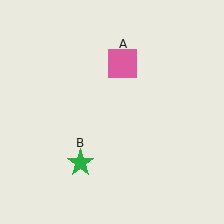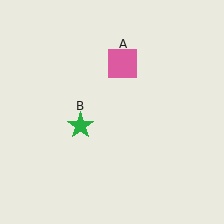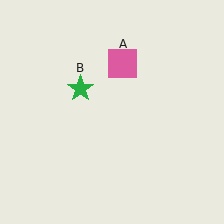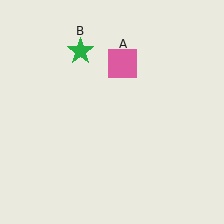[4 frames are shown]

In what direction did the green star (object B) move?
The green star (object B) moved up.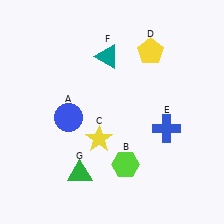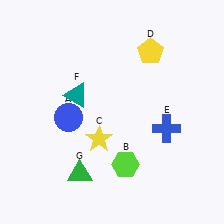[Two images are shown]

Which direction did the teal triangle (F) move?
The teal triangle (F) moved down.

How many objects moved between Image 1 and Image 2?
1 object moved between the two images.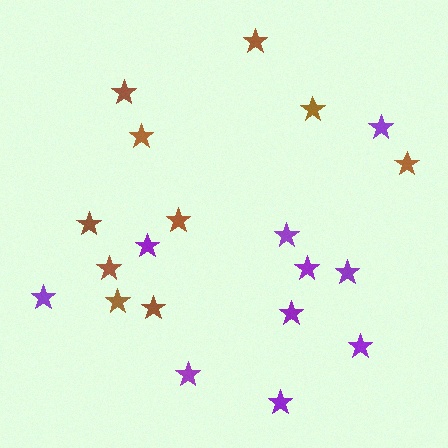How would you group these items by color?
There are 2 groups: one group of brown stars (10) and one group of purple stars (10).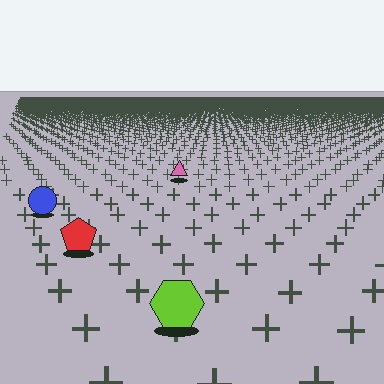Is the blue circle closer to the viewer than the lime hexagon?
No. The lime hexagon is closer — you can tell from the texture gradient: the ground texture is coarser near it.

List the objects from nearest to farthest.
From nearest to farthest: the lime hexagon, the red pentagon, the blue circle, the pink triangle.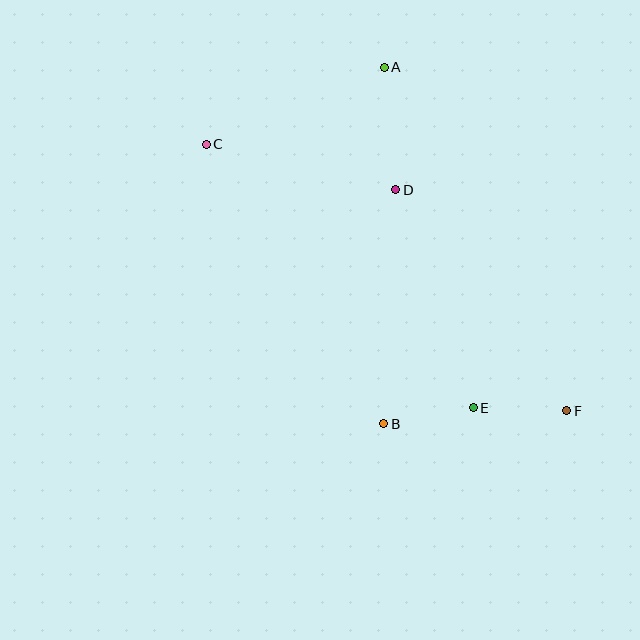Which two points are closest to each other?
Points B and E are closest to each other.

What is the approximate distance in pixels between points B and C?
The distance between B and C is approximately 331 pixels.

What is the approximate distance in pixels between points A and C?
The distance between A and C is approximately 194 pixels.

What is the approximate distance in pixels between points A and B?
The distance between A and B is approximately 357 pixels.